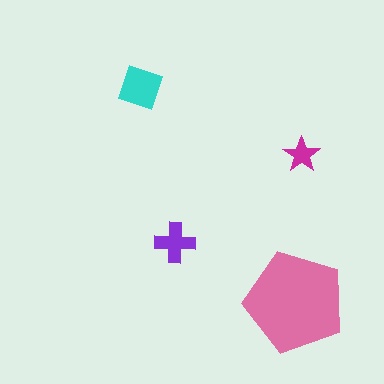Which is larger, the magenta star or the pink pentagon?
The pink pentagon.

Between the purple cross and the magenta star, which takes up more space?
The purple cross.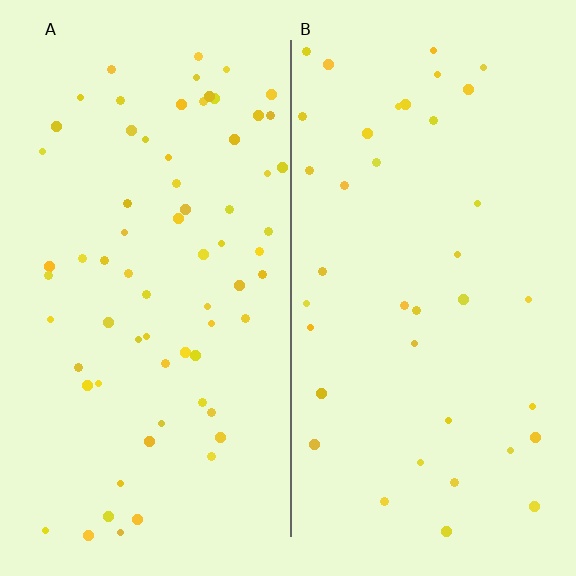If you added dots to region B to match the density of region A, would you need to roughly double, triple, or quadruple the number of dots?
Approximately double.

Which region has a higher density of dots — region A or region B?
A (the left).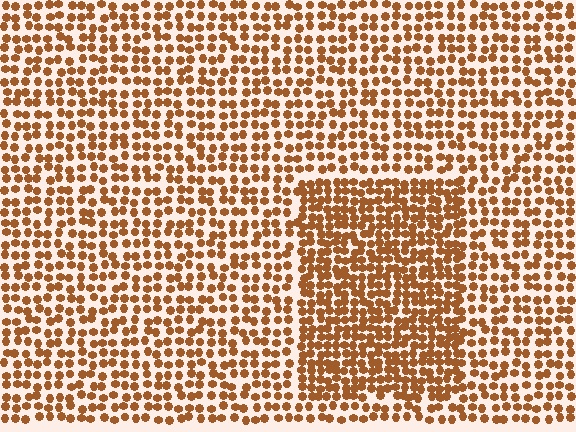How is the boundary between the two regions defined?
The boundary is defined by a change in element density (approximately 1.6x ratio). All elements are the same color, size, and shape.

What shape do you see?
I see a rectangle.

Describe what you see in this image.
The image contains small brown elements arranged at two different densities. A rectangle-shaped region is visible where the elements are more densely packed than the surrounding area.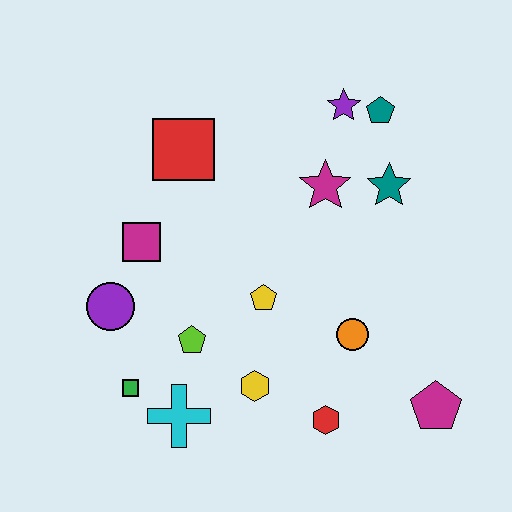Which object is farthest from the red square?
The magenta pentagon is farthest from the red square.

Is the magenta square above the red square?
No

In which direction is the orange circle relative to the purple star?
The orange circle is below the purple star.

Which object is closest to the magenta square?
The purple circle is closest to the magenta square.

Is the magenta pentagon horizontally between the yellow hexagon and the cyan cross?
No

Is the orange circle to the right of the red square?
Yes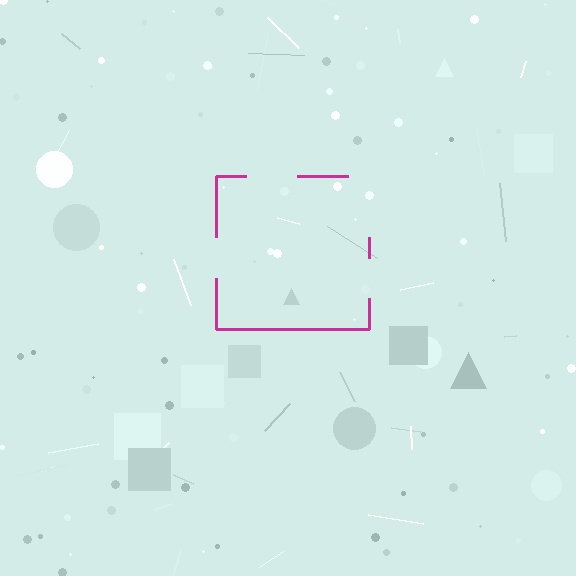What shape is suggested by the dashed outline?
The dashed outline suggests a square.